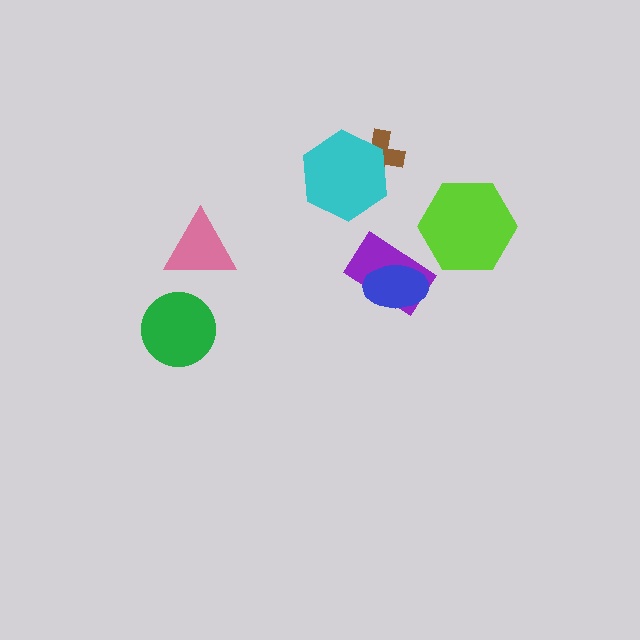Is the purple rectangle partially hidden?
Yes, it is partially covered by another shape.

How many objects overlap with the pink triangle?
0 objects overlap with the pink triangle.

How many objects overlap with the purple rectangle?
1 object overlaps with the purple rectangle.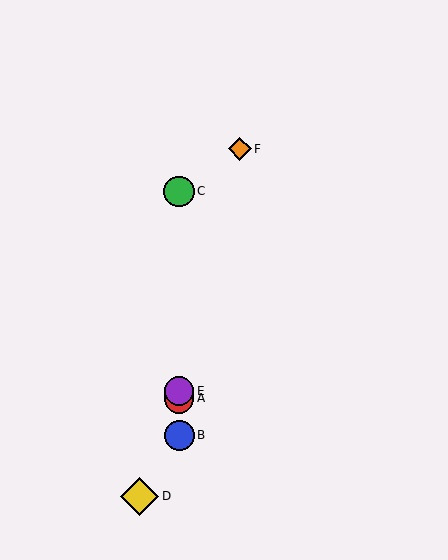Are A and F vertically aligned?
No, A is at x≈179 and F is at x≈240.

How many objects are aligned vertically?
4 objects (A, B, C, E) are aligned vertically.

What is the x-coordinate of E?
Object E is at x≈179.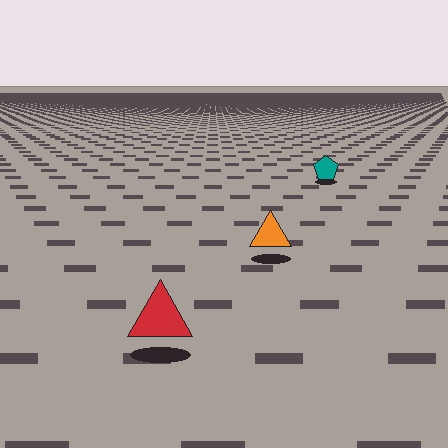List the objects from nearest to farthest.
From nearest to farthest: the red triangle, the orange triangle, the teal pentagon.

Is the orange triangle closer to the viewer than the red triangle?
No. The red triangle is closer — you can tell from the texture gradient: the ground texture is coarser near it.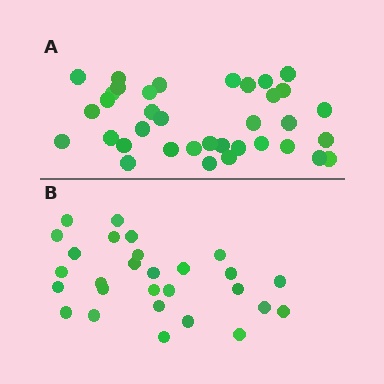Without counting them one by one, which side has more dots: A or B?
Region A (the top region) has more dots.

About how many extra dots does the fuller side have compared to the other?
Region A has roughly 8 or so more dots than region B.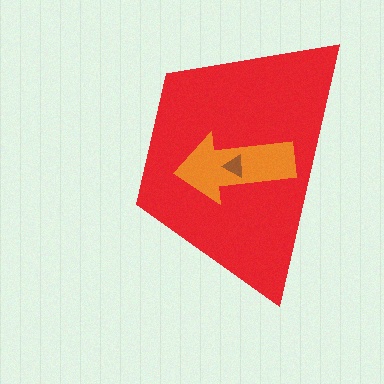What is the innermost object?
The brown triangle.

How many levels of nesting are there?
3.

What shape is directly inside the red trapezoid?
The orange arrow.